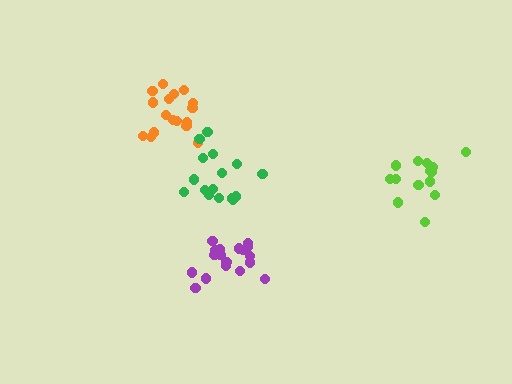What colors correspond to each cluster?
The clusters are colored: lime, orange, green, purple.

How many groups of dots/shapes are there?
There are 4 groups.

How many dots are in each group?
Group 1: 16 dots, Group 2: 17 dots, Group 3: 16 dots, Group 4: 18 dots (67 total).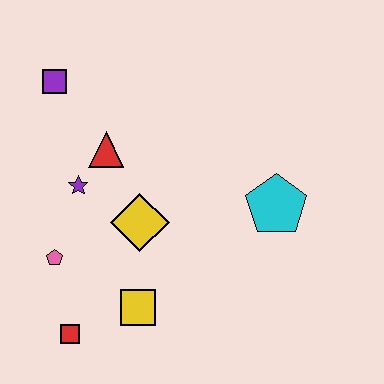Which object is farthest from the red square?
The purple square is farthest from the red square.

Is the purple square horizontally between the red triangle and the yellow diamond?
No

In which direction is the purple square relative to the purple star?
The purple square is above the purple star.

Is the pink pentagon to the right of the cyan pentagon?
No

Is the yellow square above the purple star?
No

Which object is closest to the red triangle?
The purple star is closest to the red triangle.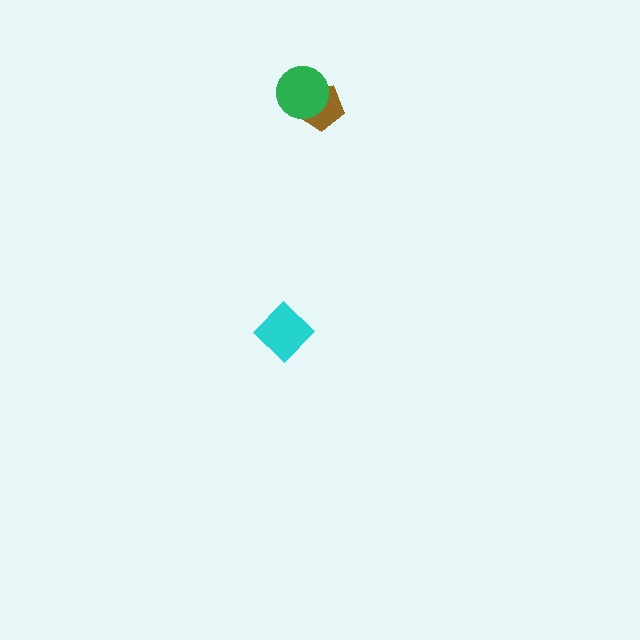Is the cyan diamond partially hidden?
No, no other shape covers it.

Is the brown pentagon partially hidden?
Yes, it is partially covered by another shape.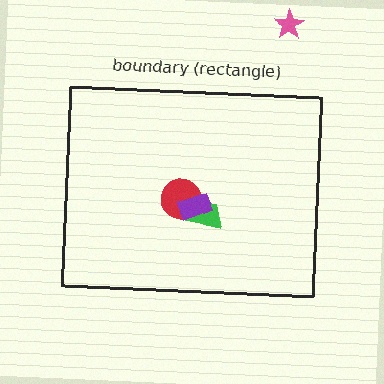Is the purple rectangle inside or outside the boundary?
Inside.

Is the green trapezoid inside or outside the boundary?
Inside.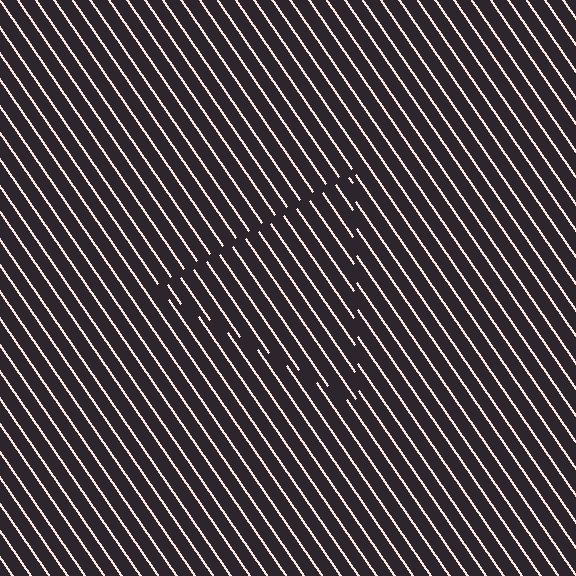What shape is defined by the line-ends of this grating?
An illusory triangle. The interior of the shape contains the same grating, shifted by half a period — the contour is defined by the phase discontinuity where line-ends from the inner and outer gratings abut.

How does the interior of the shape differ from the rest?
The interior of the shape contains the same grating, shifted by half a period — the contour is defined by the phase discontinuity where line-ends from the inner and outer gratings abut.